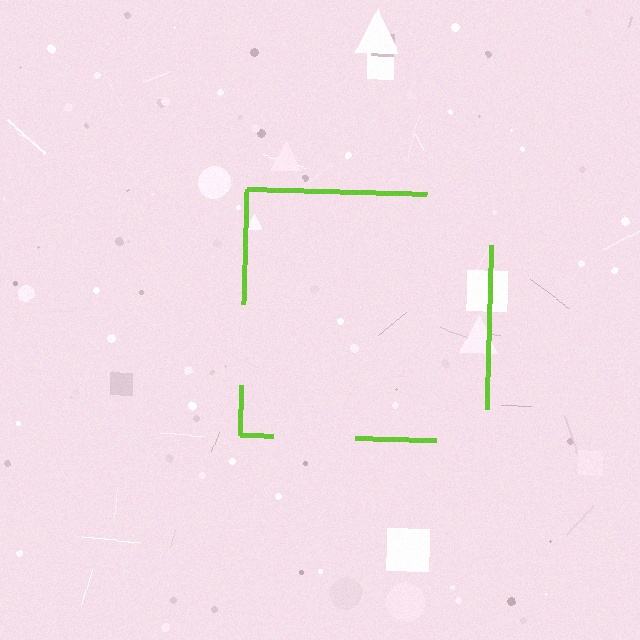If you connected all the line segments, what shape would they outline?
They would outline a square.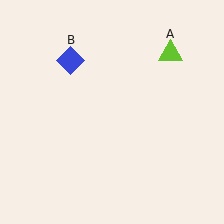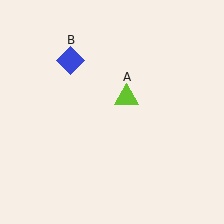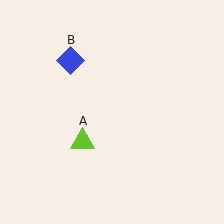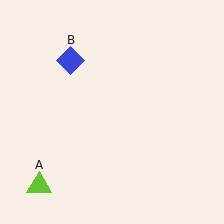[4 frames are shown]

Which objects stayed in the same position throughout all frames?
Blue diamond (object B) remained stationary.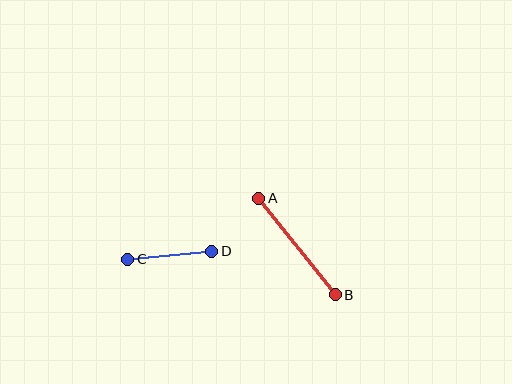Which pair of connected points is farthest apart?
Points A and B are farthest apart.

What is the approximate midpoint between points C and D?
The midpoint is at approximately (170, 255) pixels.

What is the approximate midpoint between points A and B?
The midpoint is at approximately (297, 246) pixels.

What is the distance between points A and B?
The distance is approximately 123 pixels.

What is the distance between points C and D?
The distance is approximately 85 pixels.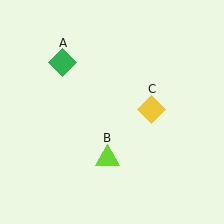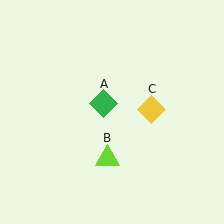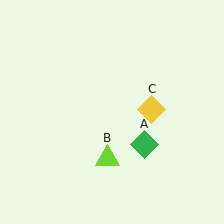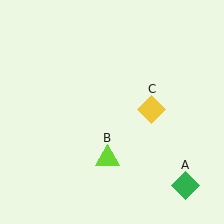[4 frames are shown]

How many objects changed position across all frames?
1 object changed position: green diamond (object A).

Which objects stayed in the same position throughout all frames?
Lime triangle (object B) and yellow diamond (object C) remained stationary.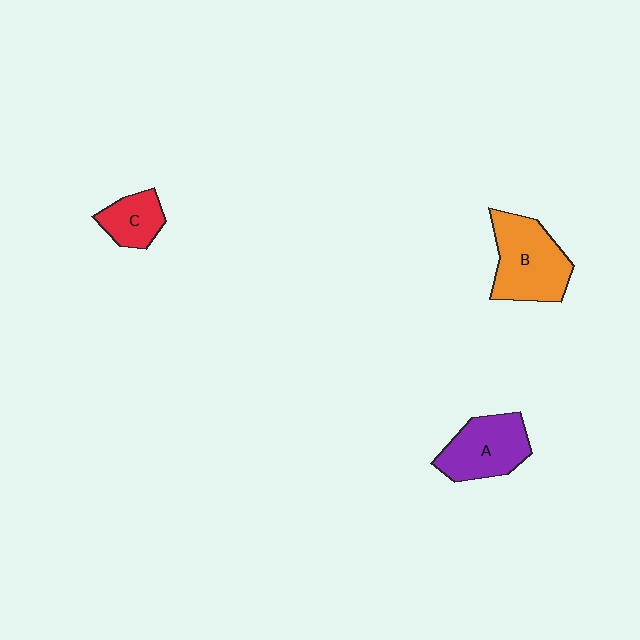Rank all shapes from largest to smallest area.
From largest to smallest: B (orange), A (purple), C (red).